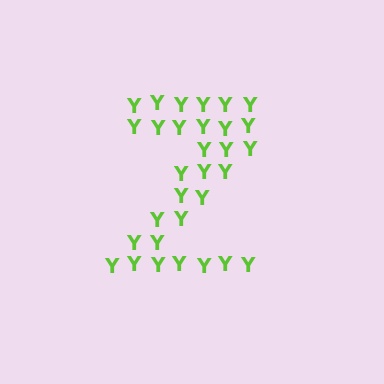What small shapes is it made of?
It is made of small letter Y's.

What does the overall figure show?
The overall figure shows the letter Z.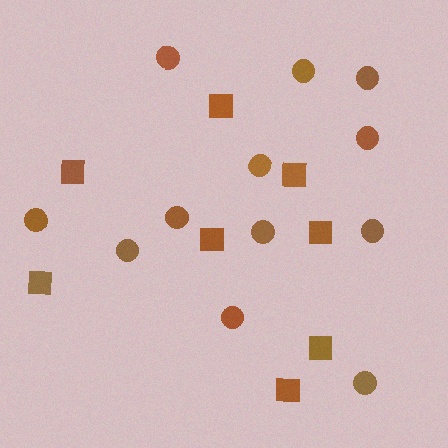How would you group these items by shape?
There are 2 groups: one group of circles (12) and one group of squares (8).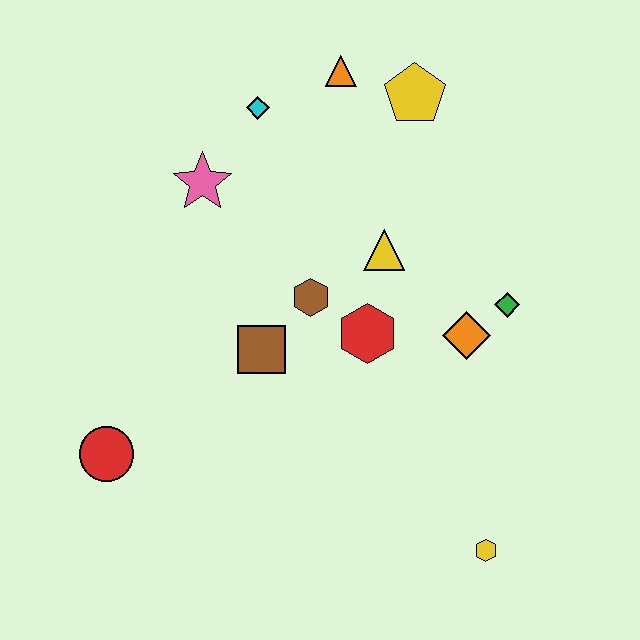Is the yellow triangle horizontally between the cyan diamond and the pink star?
No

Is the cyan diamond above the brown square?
Yes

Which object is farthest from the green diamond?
The red circle is farthest from the green diamond.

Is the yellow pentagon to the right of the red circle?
Yes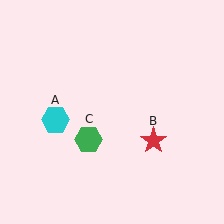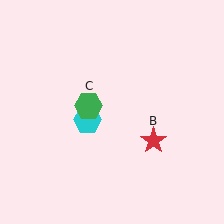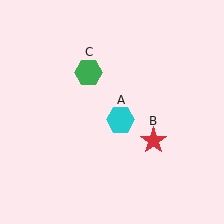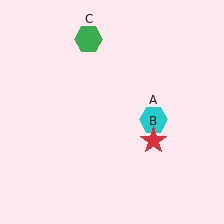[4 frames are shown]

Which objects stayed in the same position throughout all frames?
Red star (object B) remained stationary.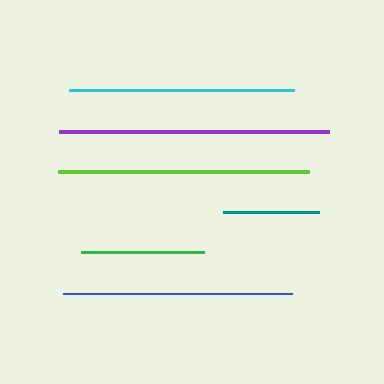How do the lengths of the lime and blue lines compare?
The lime and blue lines are approximately the same length.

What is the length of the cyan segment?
The cyan segment is approximately 225 pixels long.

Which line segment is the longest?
The purple line is the longest at approximately 270 pixels.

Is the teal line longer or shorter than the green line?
The green line is longer than the teal line.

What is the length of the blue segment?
The blue segment is approximately 229 pixels long.